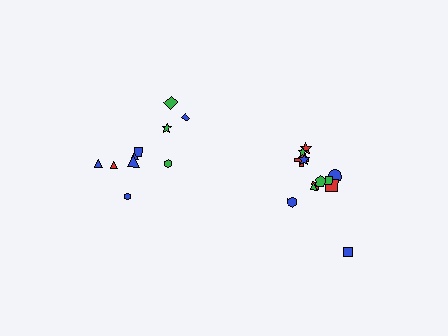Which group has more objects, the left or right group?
The right group.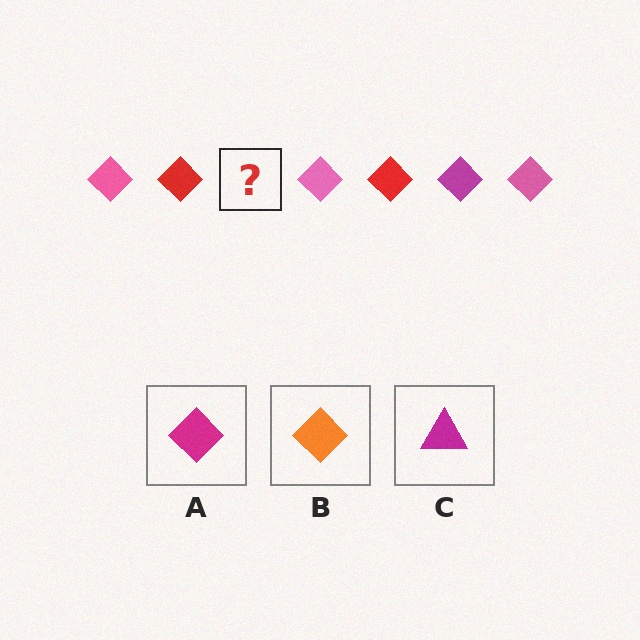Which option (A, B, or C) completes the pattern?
A.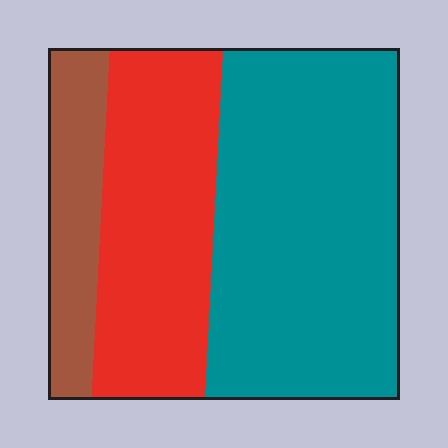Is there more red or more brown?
Red.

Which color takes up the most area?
Teal, at roughly 55%.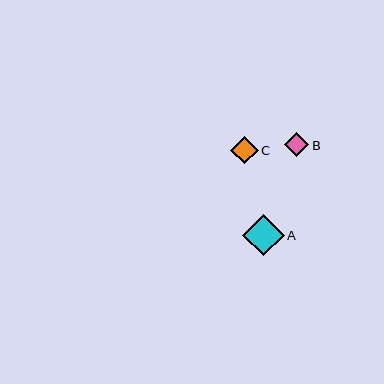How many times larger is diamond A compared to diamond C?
Diamond A is approximately 1.5 times the size of diamond C.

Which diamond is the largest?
Diamond A is the largest with a size of approximately 42 pixels.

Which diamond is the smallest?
Diamond B is the smallest with a size of approximately 25 pixels.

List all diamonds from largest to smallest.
From largest to smallest: A, C, B.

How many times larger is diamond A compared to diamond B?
Diamond A is approximately 1.7 times the size of diamond B.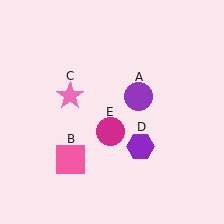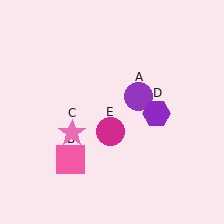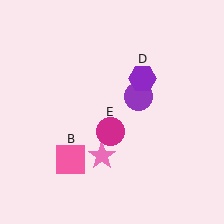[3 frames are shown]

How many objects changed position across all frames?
2 objects changed position: pink star (object C), purple hexagon (object D).